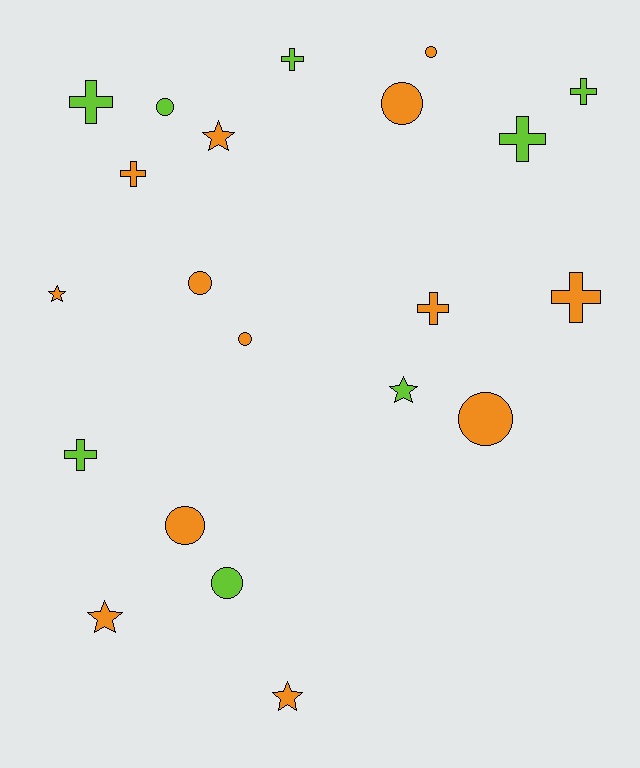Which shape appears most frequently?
Cross, with 8 objects.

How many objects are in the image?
There are 21 objects.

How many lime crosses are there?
There are 5 lime crosses.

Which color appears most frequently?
Orange, with 13 objects.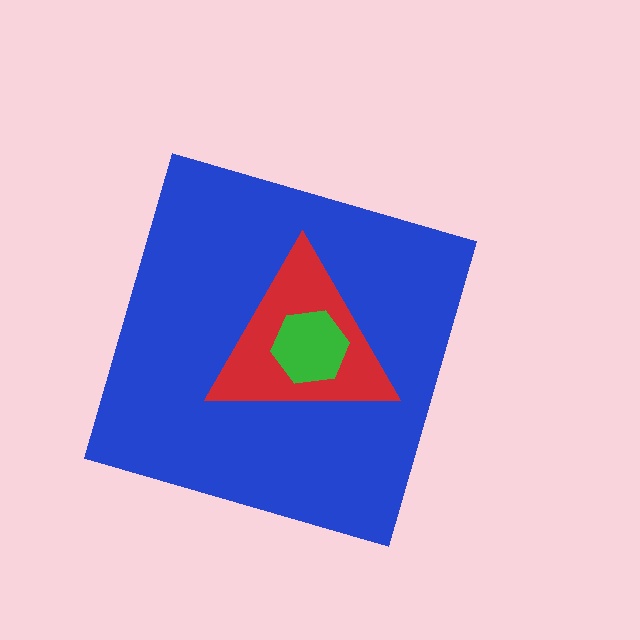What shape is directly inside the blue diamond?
The red triangle.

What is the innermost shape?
The green hexagon.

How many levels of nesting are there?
3.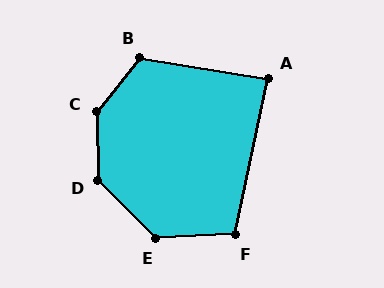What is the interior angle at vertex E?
Approximately 133 degrees (obtuse).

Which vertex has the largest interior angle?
C, at approximately 140 degrees.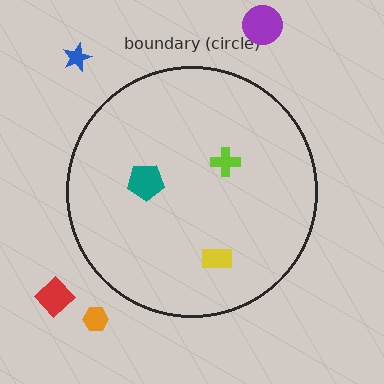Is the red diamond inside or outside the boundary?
Outside.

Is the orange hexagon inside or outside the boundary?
Outside.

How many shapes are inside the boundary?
3 inside, 4 outside.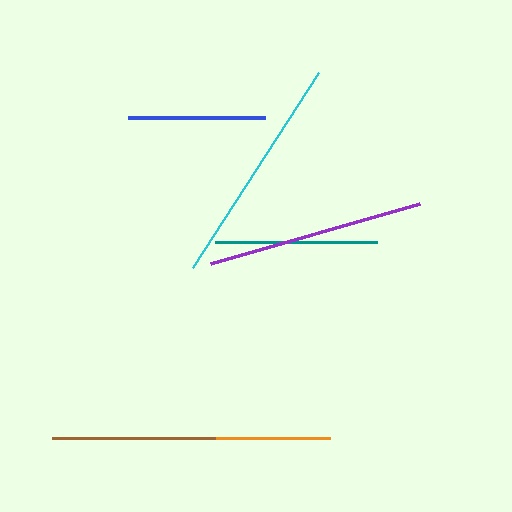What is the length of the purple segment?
The purple segment is approximately 217 pixels long.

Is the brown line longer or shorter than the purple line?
The brown line is longer than the purple line.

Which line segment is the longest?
The brown line is the longest at approximately 240 pixels.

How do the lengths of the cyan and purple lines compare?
The cyan and purple lines are approximately the same length.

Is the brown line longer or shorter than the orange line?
The brown line is longer than the orange line.